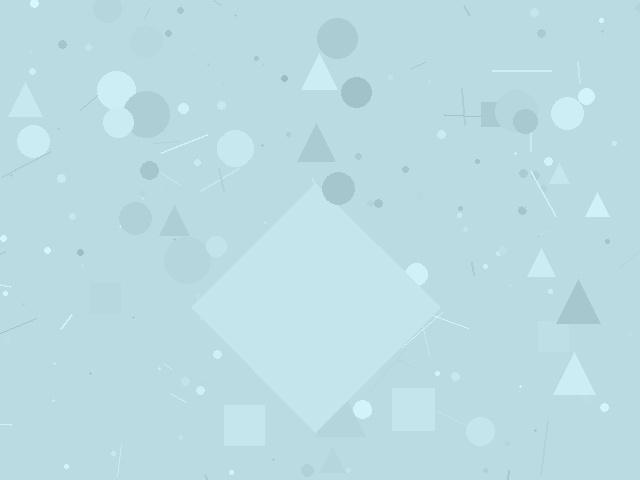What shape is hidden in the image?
A diamond is hidden in the image.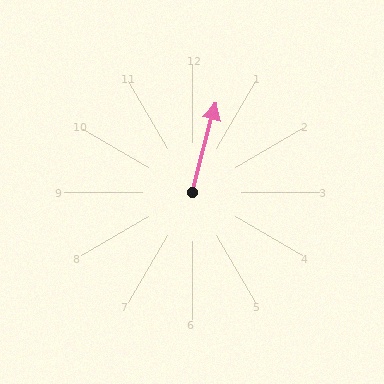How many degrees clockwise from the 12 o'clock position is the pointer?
Approximately 15 degrees.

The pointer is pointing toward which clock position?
Roughly 12 o'clock.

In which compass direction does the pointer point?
North.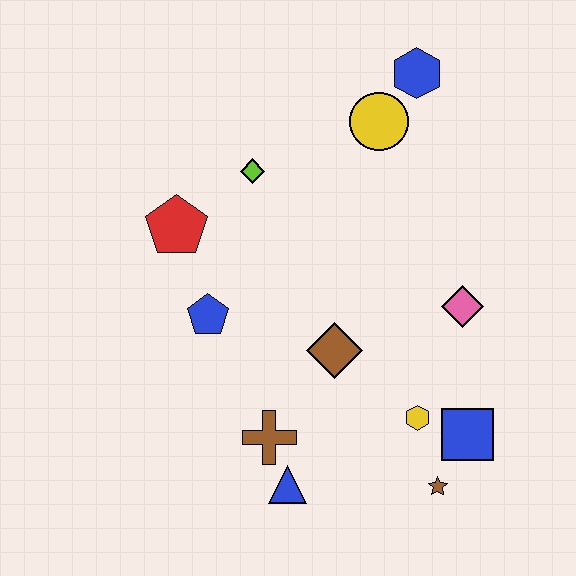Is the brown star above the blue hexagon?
No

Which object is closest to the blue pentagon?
The red pentagon is closest to the blue pentagon.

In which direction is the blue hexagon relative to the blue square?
The blue hexagon is above the blue square.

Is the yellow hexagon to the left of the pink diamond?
Yes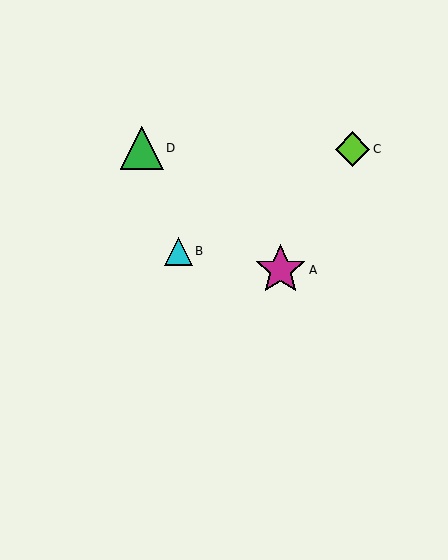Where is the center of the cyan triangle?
The center of the cyan triangle is at (178, 251).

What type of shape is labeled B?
Shape B is a cyan triangle.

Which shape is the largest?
The magenta star (labeled A) is the largest.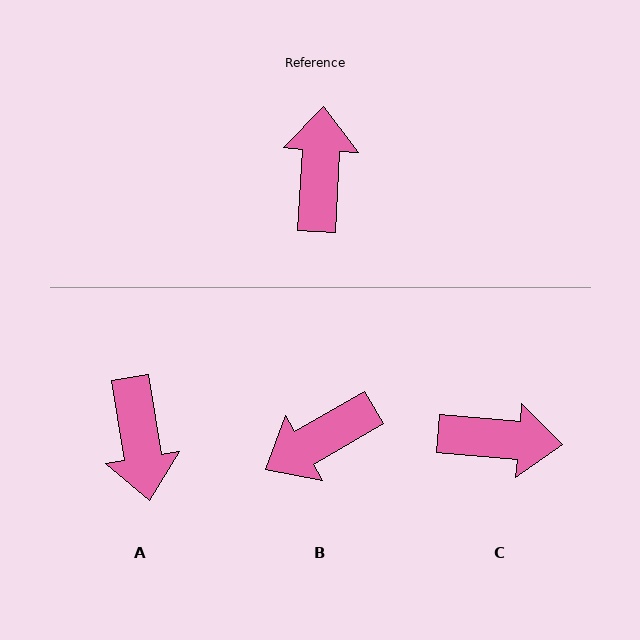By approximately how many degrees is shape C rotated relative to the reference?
Approximately 91 degrees clockwise.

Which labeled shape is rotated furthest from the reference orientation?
A, about 168 degrees away.